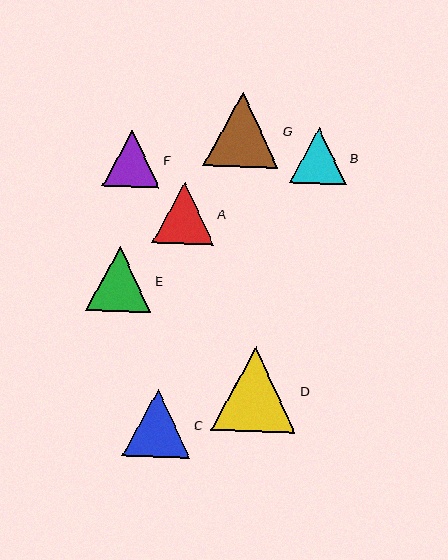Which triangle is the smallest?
Triangle B is the smallest with a size of approximately 56 pixels.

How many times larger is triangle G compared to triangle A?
Triangle G is approximately 1.2 times the size of triangle A.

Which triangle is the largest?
Triangle D is the largest with a size of approximately 85 pixels.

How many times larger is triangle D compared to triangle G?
Triangle D is approximately 1.1 times the size of triangle G.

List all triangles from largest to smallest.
From largest to smallest: D, G, C, E, A, F, B.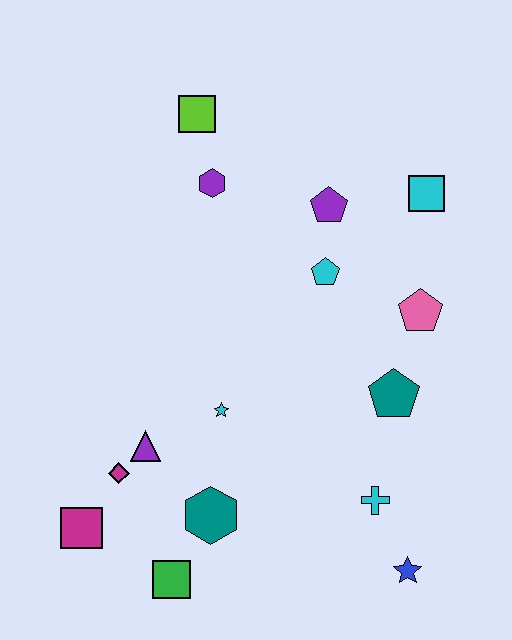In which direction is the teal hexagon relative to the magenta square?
The teal hexagon is to the right of the magenta square.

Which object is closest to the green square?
The teal hexagon is closest to the green square.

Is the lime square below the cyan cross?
No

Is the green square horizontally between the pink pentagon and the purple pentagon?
No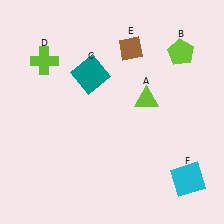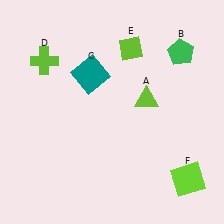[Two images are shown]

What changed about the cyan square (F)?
In Image 1, F is cyan. In Image 2, it changed to lime.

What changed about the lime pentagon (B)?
In Image 1, B is lime. In Image 2, it changed to green.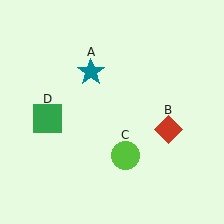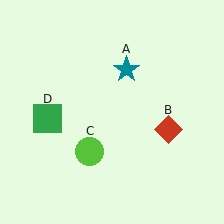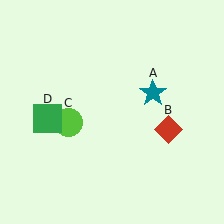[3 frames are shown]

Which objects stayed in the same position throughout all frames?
Red diamond (object B) and green square (object D) remained stationary.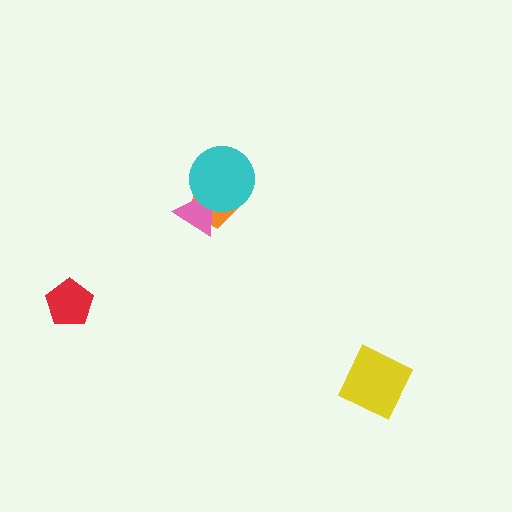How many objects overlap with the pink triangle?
2 objects overlap with the pink triangle.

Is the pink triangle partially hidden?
Yes, it is partially covered by another shape.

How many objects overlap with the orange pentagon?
2 objects overlap with the orange pentagon.